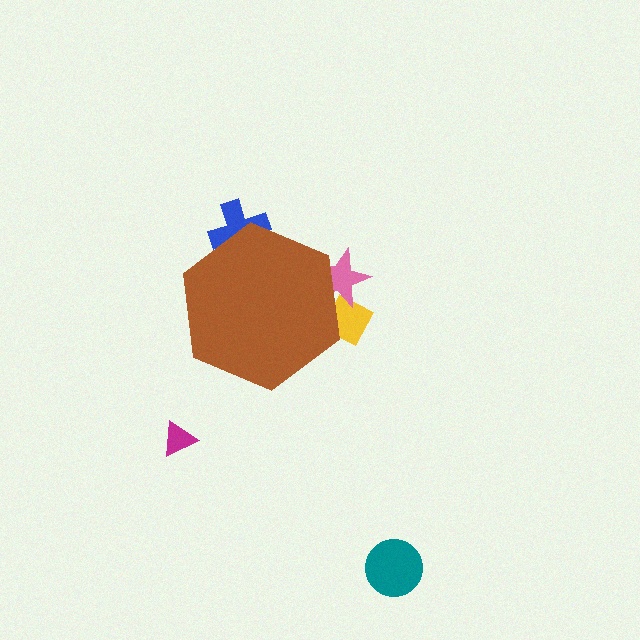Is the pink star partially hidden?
Yes, the pink star is partially hidden behind the brown hexagon.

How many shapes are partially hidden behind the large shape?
3 shapes are partially hidden.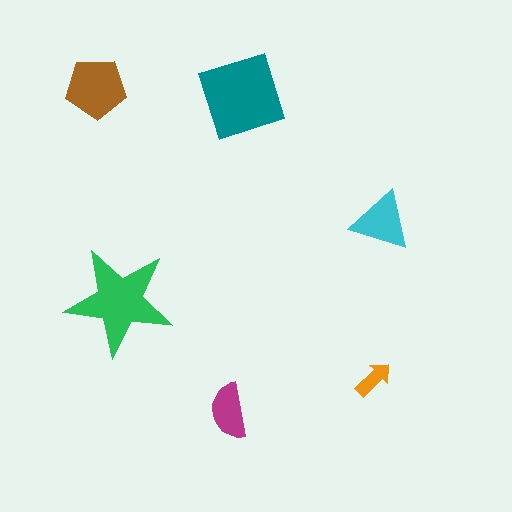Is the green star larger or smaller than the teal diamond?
Smaller.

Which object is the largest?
The teal diamond.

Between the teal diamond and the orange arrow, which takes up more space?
The teal diamond.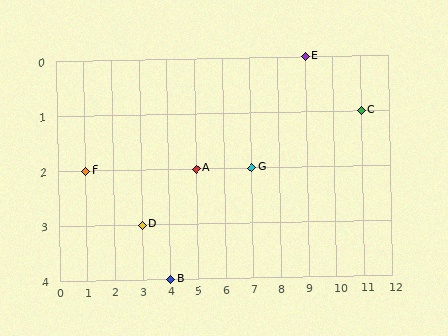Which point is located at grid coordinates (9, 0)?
Point E is at (9, 0).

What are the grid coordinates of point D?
Point D is at grid coordinates (3, 3).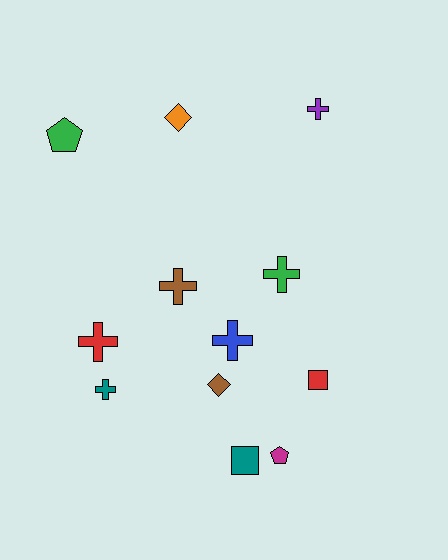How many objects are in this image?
There are 12 objects.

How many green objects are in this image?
There are 2 green objects.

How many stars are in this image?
There are no stars.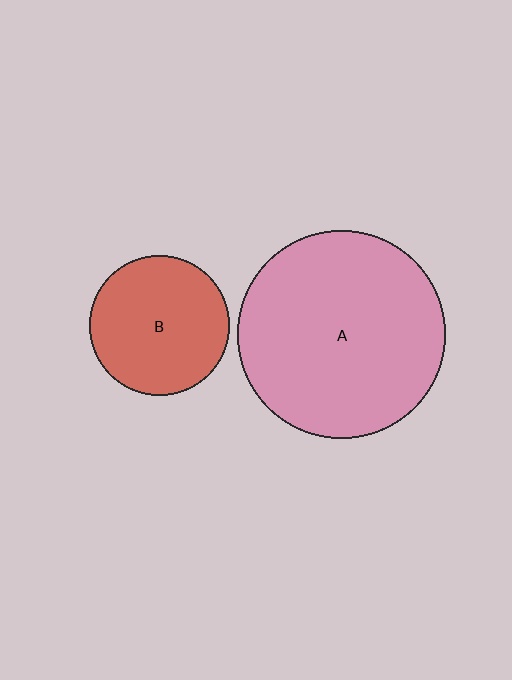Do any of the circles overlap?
No, none of the circles overlap.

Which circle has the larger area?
Circle A (pink).